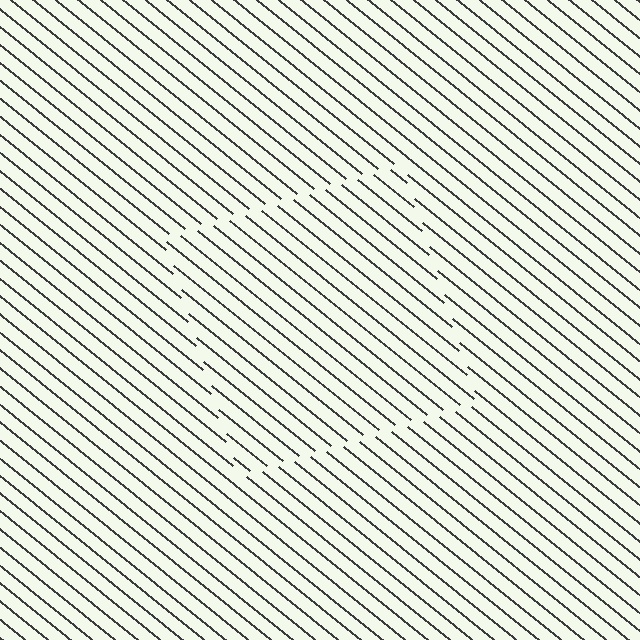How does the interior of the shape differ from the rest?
The interior of the shape contains the same grating, shifted by half a period — the contour is defined by the phase discontinuity where line-ends from the inner and outer gratings abut.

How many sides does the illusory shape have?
4 sides — the line-ends trace a square.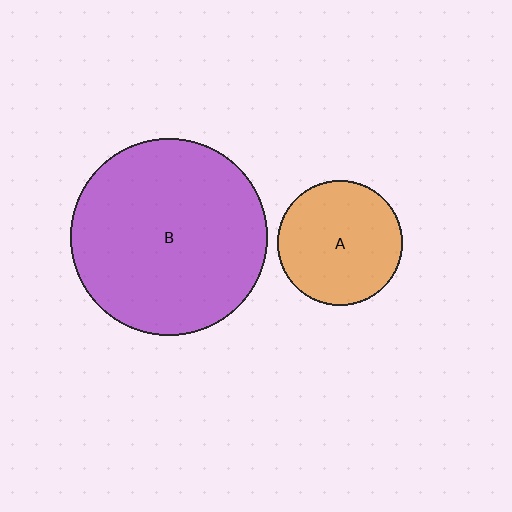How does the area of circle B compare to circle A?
Approximately 2.5 times.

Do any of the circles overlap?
No, none of the circles overlap.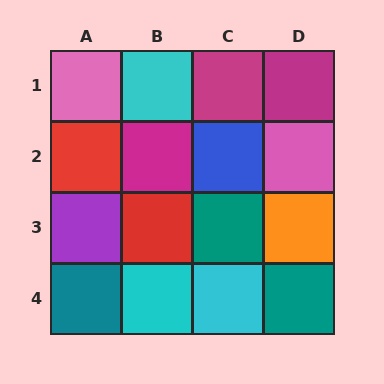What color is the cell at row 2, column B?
Magenta.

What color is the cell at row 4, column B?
Cyan.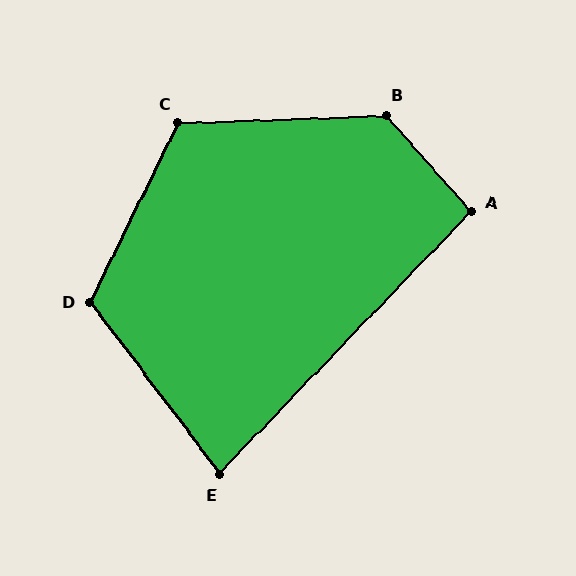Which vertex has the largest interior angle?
B, at approximately 129 degrees.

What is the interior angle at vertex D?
Approximately 117 degrees (obtuse).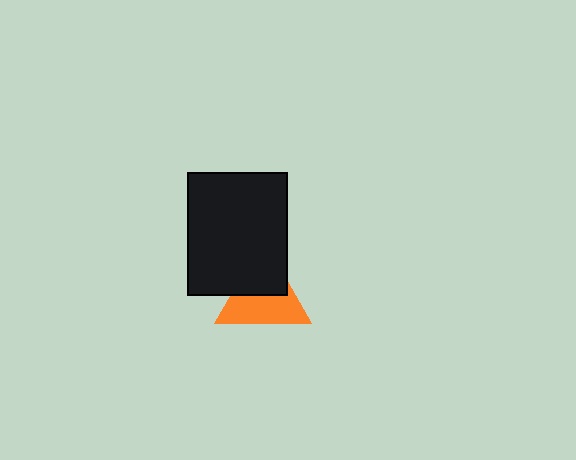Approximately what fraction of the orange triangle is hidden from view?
Roughly 43% of the orange triangle is hidden behind the black rectangle.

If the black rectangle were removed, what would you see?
You would see the complete orange triangle.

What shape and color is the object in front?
The object in front is a black rectangle.